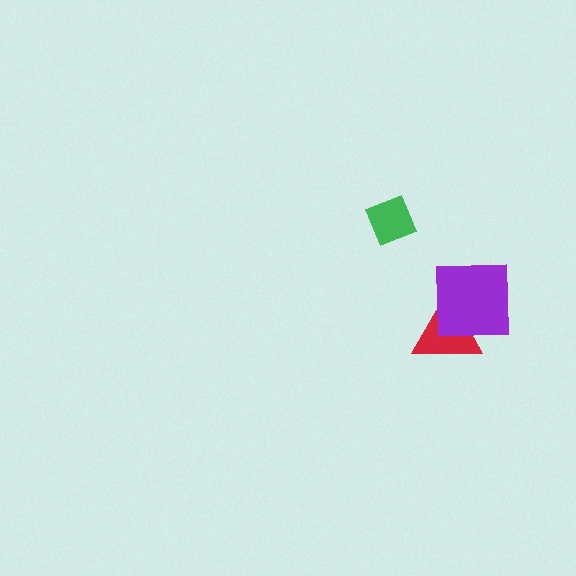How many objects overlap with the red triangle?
1 object overlaps with the red triangle.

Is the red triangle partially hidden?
Yes, it is partially covered by another shape.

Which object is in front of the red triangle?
The purple square is in front of the red triangle.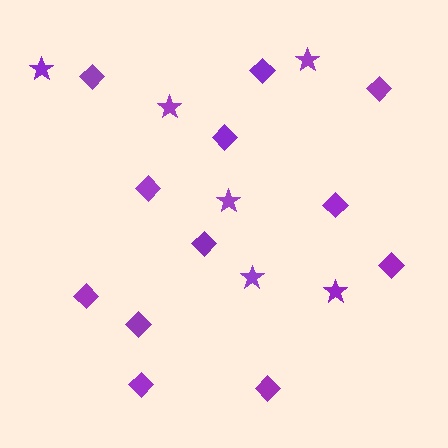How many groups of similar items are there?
There are 2 groups: one group of diamonds (12) and one group of stars (6).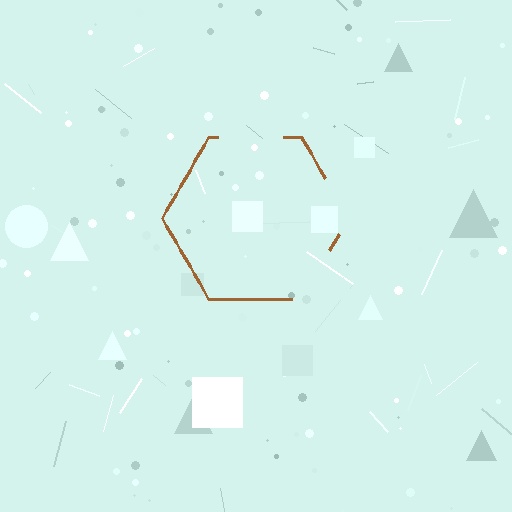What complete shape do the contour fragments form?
The contour fragments form a hexagon.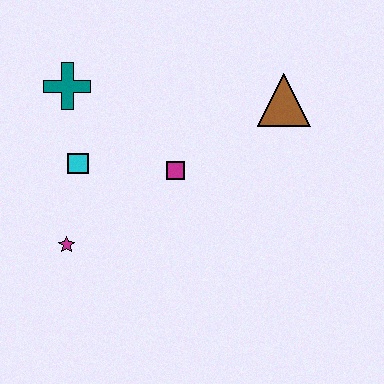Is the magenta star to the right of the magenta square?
No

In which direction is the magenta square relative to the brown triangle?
The magenta square is to the left of the brown triangle.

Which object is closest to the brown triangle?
The magenta square is closest to the brown triangle.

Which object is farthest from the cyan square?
The brown triangle is farthest from the cyan square.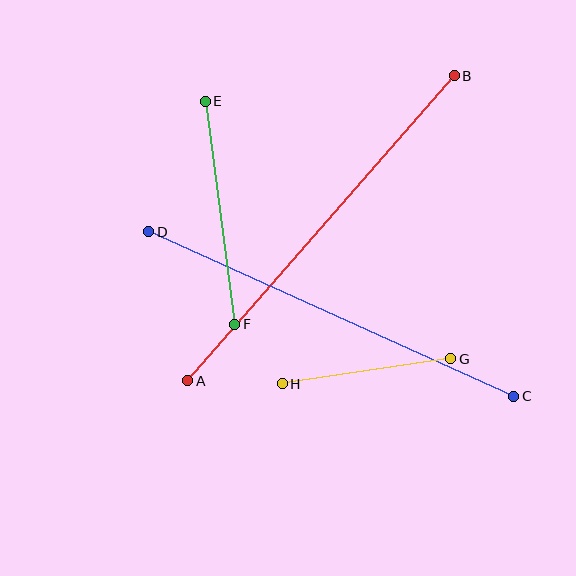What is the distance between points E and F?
The distance is approximately 225 pixels.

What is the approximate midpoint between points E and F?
The midpoint is at approximately (220, 213) pixels.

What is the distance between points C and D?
The distance is approximately 401 pixels.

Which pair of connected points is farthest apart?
Points A and B are farthest apart.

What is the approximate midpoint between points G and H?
The midpoint is at approximately (367, 371) pixels.